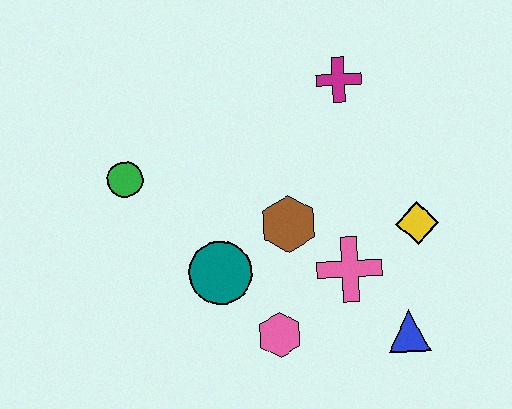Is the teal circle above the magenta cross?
No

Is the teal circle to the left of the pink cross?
Yes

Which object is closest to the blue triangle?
The pink cross is closest to the blue triangle.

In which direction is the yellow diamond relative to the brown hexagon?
The yellow diamond is to the right of the brown hexagon.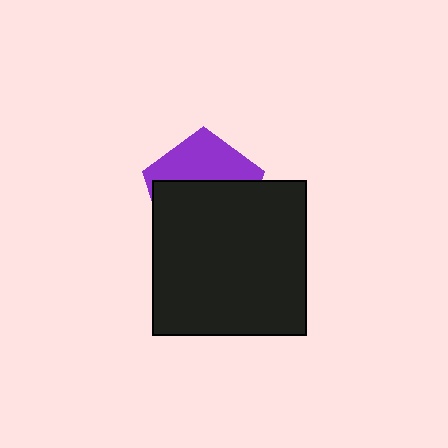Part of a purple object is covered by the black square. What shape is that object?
It is a pentagon.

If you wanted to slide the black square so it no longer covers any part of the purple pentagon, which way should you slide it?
Slide it down — that is the most direct way to separate the two shapes.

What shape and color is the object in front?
The object in front is a black square.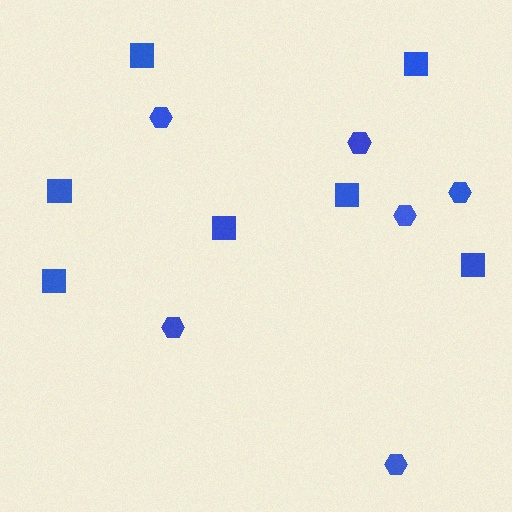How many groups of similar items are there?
There are 2 groups: one group of hexagons (6) and one group of squares (7).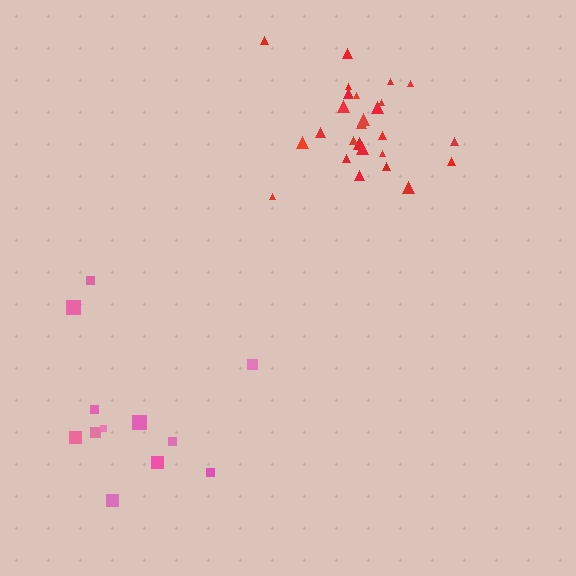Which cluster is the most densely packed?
Red.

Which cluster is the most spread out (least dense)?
Pink.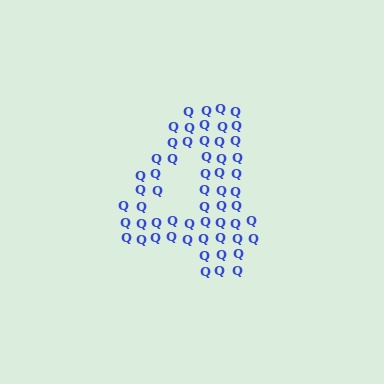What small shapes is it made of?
It is made of small letter Q's.